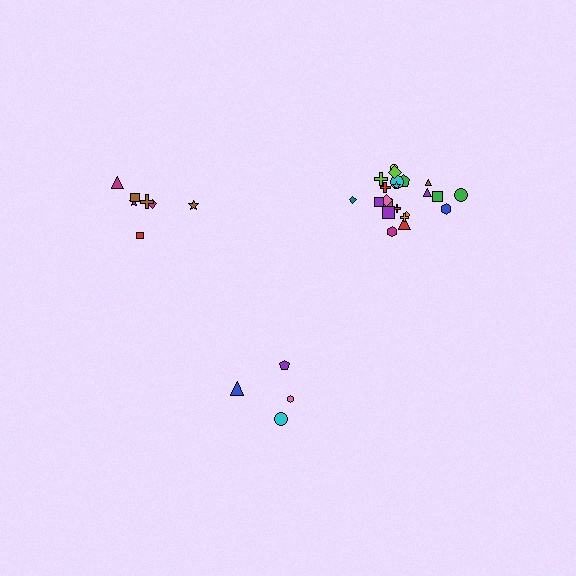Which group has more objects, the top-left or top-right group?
The top-right group.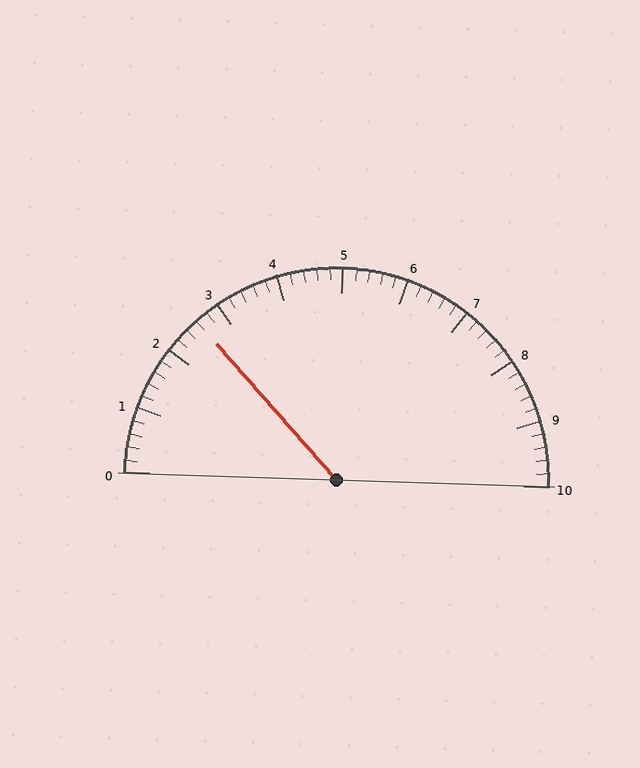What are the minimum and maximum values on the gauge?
The gauge ranges from 0 to 10.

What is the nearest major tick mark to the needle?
The nearest major tick mark is 3.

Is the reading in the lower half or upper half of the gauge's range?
The reading is in the lower half of the range (0 to 10).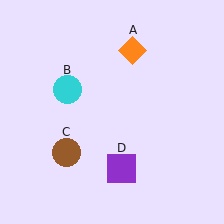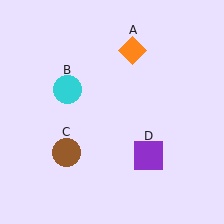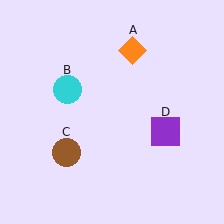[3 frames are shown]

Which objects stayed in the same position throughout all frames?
Orange diamond (object A) and cyan circle (object B) and brown circle (object C) remained stationary.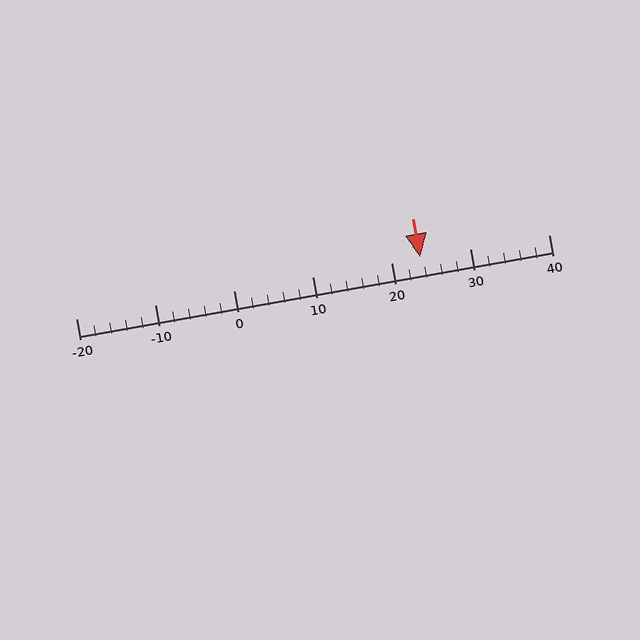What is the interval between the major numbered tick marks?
The major tick marks are spaced 10 units apart.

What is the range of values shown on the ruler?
The ruler shows values from -20 to 40.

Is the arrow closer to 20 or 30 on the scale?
The arrow is closer to 20.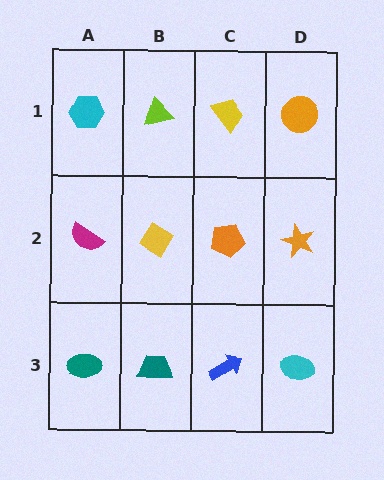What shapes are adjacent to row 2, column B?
A lime triangle (row 1, column B), a teal trapezoid (row 3, column B), a magenta semicircle (row 2, column A), an orange pentagon (row 2, column C).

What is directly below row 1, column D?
An orange star.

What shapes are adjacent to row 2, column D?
An orange circle (row 1, column D), a cyan ellipse (row 3, column D), an orange pentagon (row 2, column C).